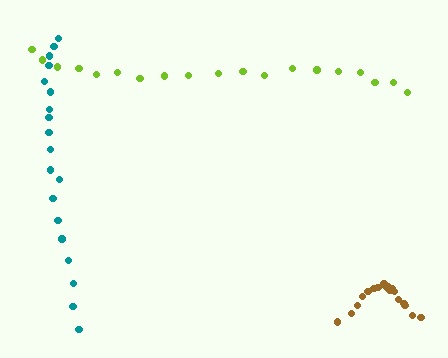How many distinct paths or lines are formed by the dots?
There are 3 distinct paths.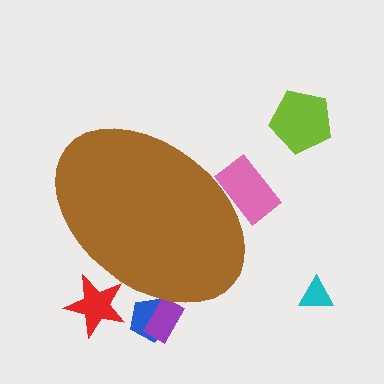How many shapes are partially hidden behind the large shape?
4 shapes are partially hidden.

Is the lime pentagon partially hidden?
No, the lime pentagon is fully visible.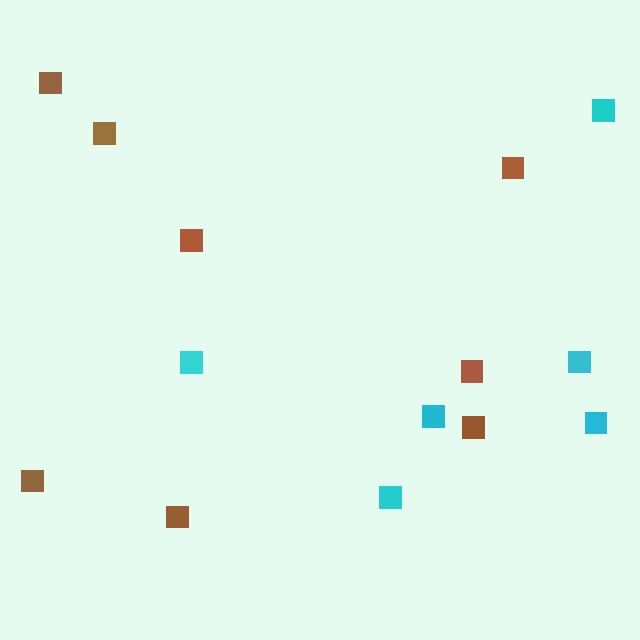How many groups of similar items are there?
There are 2 groups: one group of cyan squares (6) and one group of brown squares (8).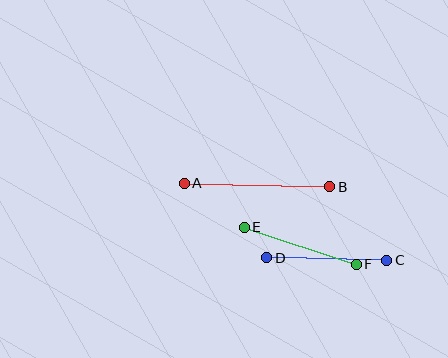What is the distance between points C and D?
The distance is approximately 120 pixels.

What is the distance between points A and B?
The distance is approximately 145 pixels.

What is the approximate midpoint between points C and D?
The midpoint is at approximately (327, 259) pixels.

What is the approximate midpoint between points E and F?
The midpoint is at approximately (300, 246) pixels.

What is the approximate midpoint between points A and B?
The midpoint is at approximately (257, 185) pixels.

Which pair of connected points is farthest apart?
Points A and B are farthest apart.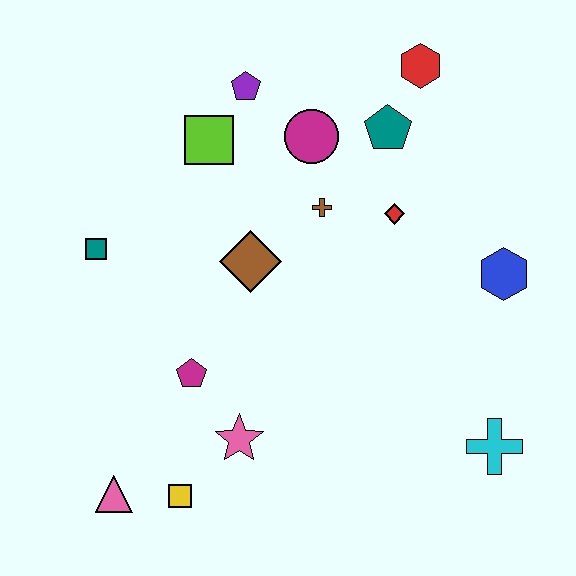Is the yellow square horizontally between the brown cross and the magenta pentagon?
No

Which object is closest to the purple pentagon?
The lime square is closest to the purple pentagon.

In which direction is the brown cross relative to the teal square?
The brown cross is to the right of the teal square.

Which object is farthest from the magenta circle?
The pink triangle is farthest from the magenta circle.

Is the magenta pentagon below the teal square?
Yes